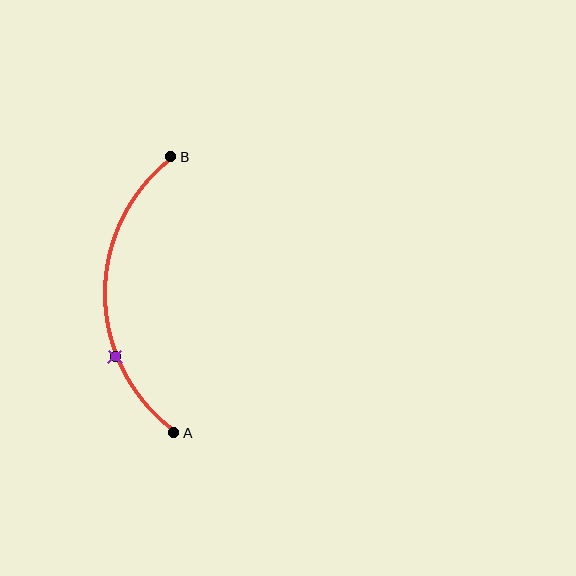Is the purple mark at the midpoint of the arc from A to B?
No. The purple mark lies on the arc but is closer to endpoint A. The arc midpoint would be at the point on the curve equidistant along the arc from both A and B.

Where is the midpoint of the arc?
The arc midpoint is the point on the curve farthest from the straight line joining A and B. It sits to the left of that line.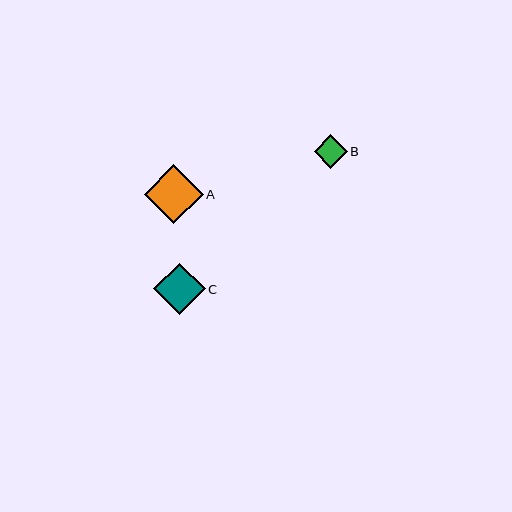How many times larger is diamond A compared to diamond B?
Diamond A is approximately 1.8 times the size of diamond B.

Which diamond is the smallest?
Diamond B is the smallest with a size of approximately 33 pixels.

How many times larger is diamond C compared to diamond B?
Diamond C is approximately 1.5 times the size of diamond B.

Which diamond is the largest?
Diamond A is the largest with a size of approximately 59 pixels.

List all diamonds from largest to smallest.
From largest to smallest: A, C, B.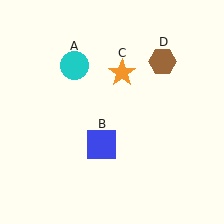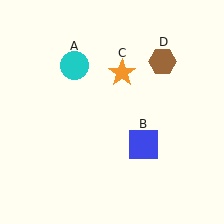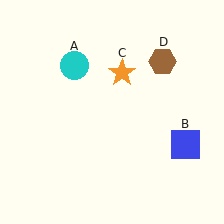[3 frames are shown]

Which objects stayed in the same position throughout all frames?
Cyan circle (object A) and orange star (object C) and brown hexagon (object D) remained stationary.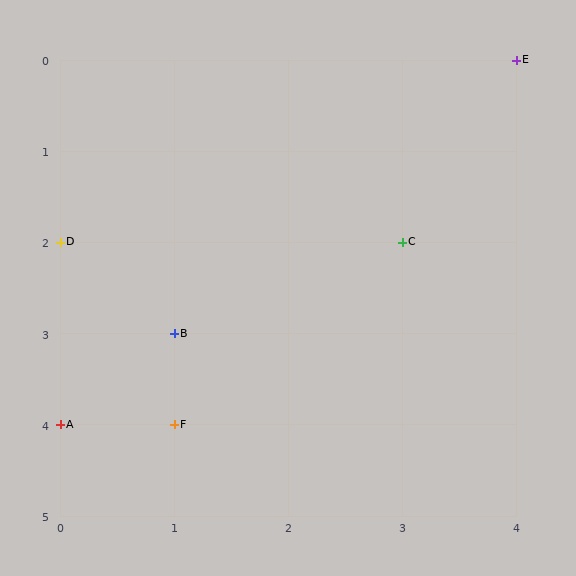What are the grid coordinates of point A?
Point A is at grid coordinates (0, 4).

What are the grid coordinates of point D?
Point D is at grid coordinates (0, 2).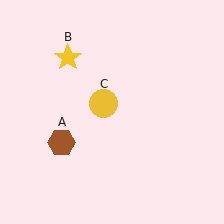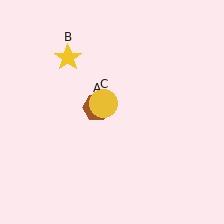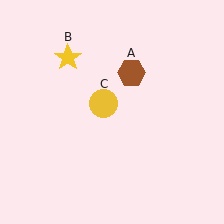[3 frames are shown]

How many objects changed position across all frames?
1 object changed position: brown hexagon (object A).